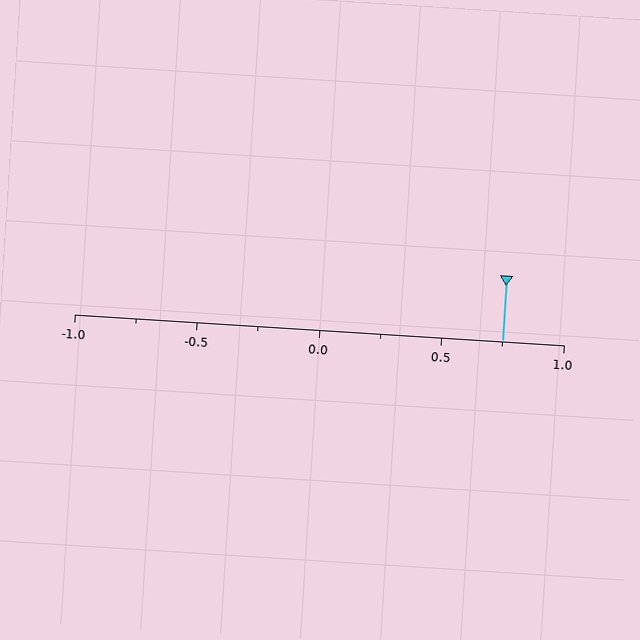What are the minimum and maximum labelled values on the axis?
The axis runs from -1.0 to 1.0.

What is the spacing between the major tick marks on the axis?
The major ticks are spaced 0.5 apart.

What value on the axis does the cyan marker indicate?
The marker indicates approximately 0.75.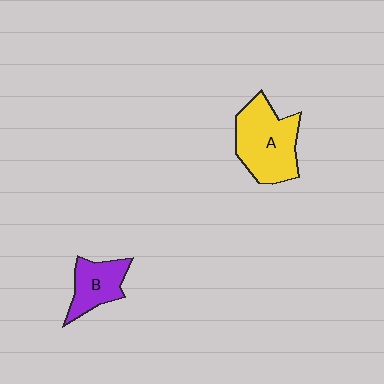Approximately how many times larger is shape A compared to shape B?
Approximately 1.7 times.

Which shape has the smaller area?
Shape B (purple).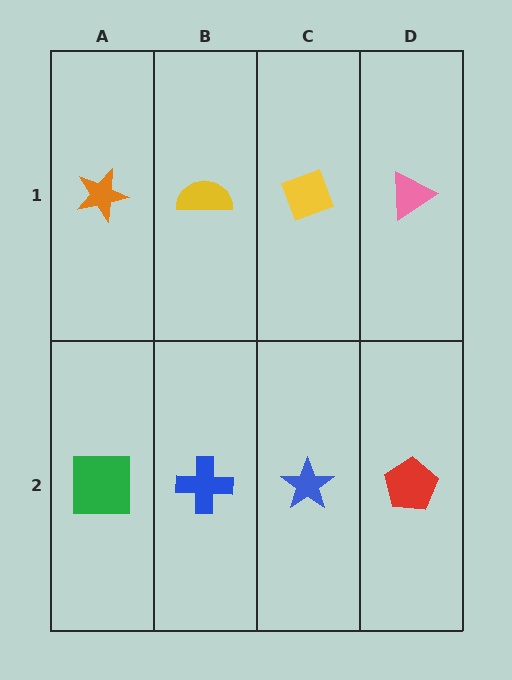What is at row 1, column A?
An orange star.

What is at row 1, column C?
A yellow diamond.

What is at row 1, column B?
A yellow semicircle.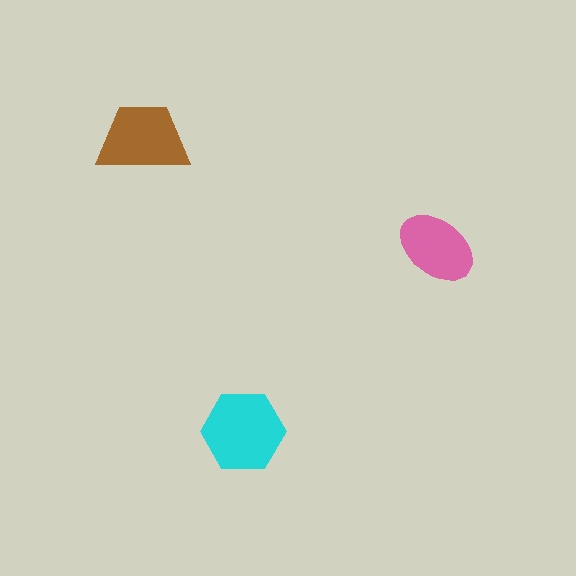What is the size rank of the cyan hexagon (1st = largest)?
1st.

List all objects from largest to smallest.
The cyan hexagon, the brown trapezoid, the pink ellipse.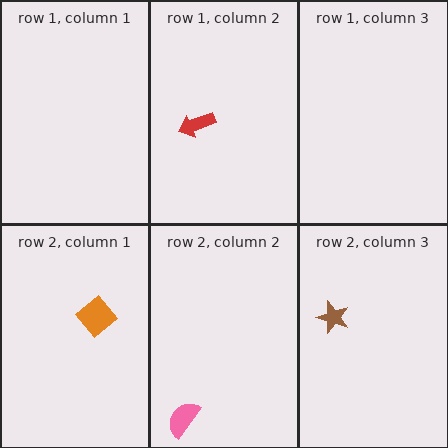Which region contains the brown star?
The row 2, column 3 region.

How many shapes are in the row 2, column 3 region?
1.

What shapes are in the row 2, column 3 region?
The brown star.